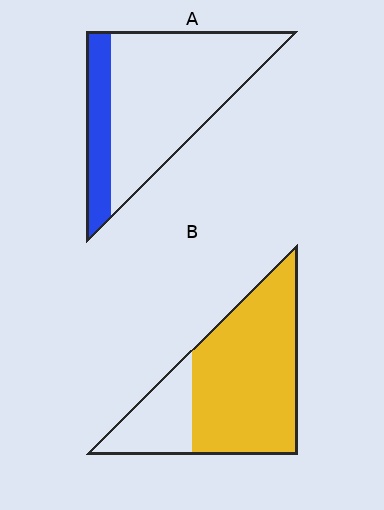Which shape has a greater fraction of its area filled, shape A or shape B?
Shape B.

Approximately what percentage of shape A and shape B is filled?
A is approximately 20% and B is approximately 75%.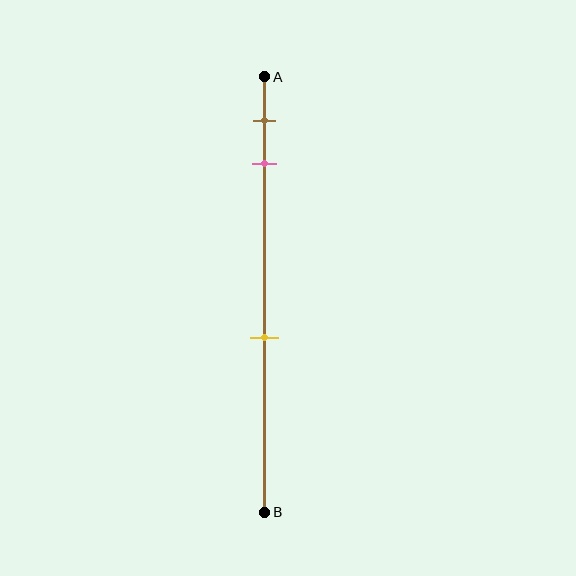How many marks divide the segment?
There are 3 marks dividing the segment.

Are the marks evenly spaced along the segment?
No, the marks are not evenly spaced.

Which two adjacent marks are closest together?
The brown and pink marks are the closest adjacent pair.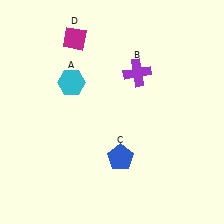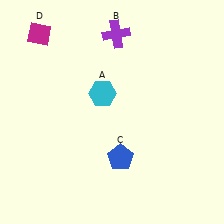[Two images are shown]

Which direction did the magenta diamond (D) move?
The magenta diamond (D) moved left.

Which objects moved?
The objects that moved are: the cyan hexagon (A), the purple cross (B), the magenta diamond (D).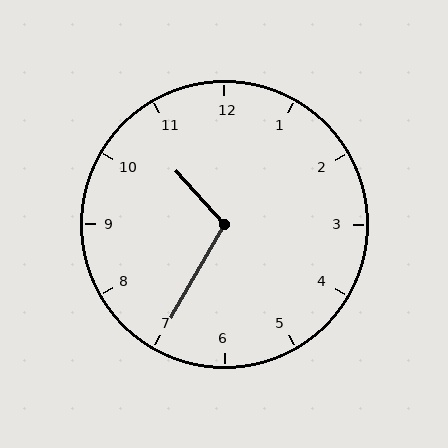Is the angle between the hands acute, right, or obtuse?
It is obtuse.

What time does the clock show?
10:35.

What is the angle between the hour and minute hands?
Approximately 108 degrees.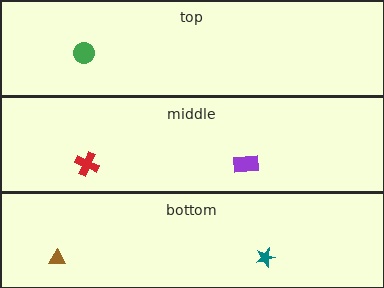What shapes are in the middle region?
The purple rectangle, the red cross.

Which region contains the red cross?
The middle region.